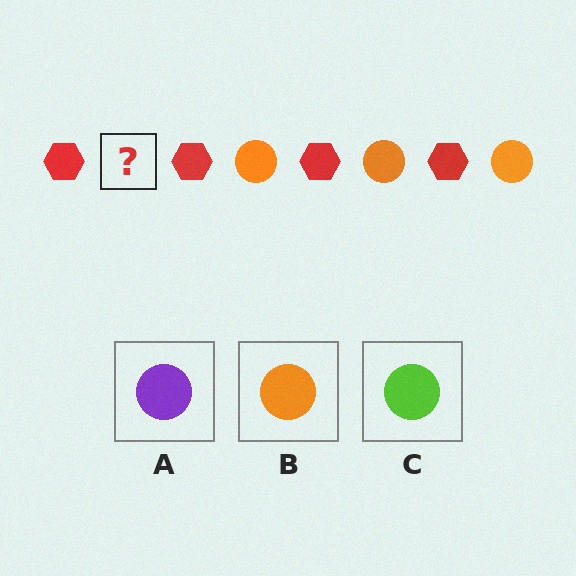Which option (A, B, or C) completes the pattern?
B.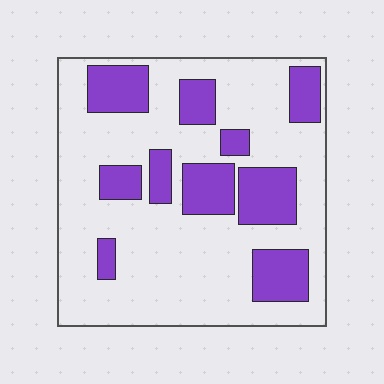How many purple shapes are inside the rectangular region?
10.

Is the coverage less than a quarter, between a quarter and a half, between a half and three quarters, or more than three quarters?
Between a quarter and a half.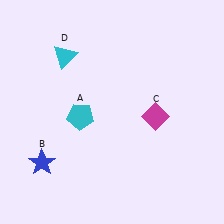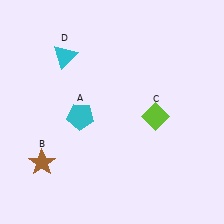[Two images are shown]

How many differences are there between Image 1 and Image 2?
There are 2 differences between the two images.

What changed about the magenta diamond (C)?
In Image 1, C is magenta. In Image 2, it changed to lime.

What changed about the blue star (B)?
In Image 1, B is blue. In Image 2, it changed to brown.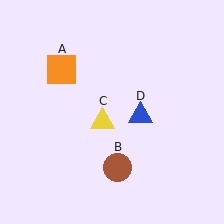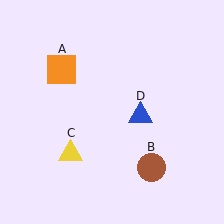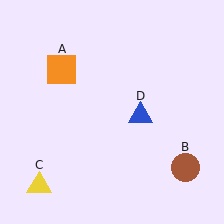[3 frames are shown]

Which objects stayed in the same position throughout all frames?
Orange square (object A) and blue triangle (object D) remained stationary.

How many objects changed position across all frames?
2 objects changed position: brown circle (object B), yellow triangle (object C).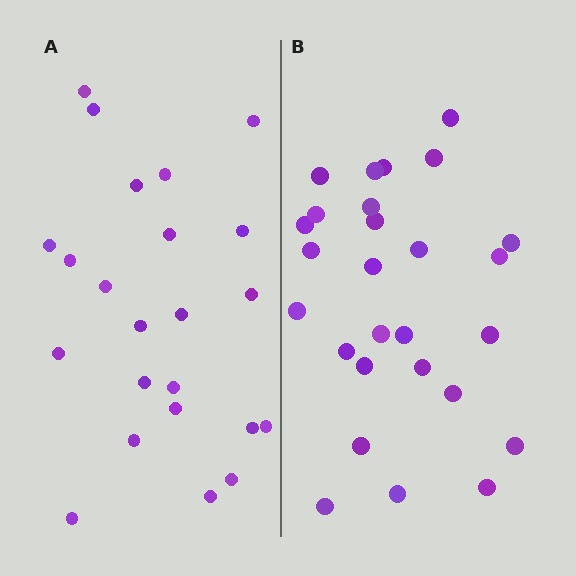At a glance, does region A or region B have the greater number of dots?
Region B (the right region) has more dots.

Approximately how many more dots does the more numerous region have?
Region B has about 4 more dots than region A.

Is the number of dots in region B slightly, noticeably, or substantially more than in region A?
Region B has only slightly more — the two regions are fairly close. The ratio is roughly 1.2 to 1.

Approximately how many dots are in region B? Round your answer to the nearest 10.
About 30 dots. (The exact count is 27, which rounds to 30.)